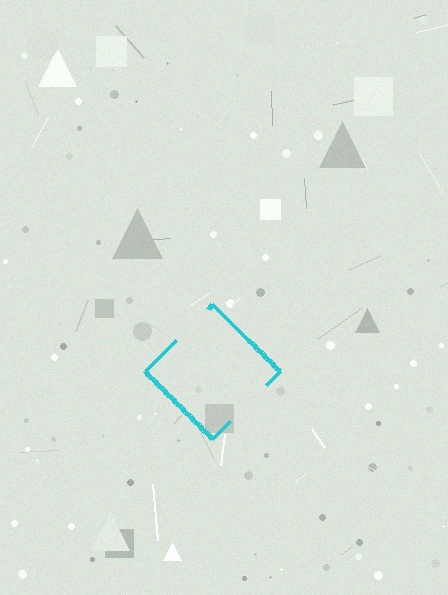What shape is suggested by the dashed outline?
The dashed outline suggests a diamond.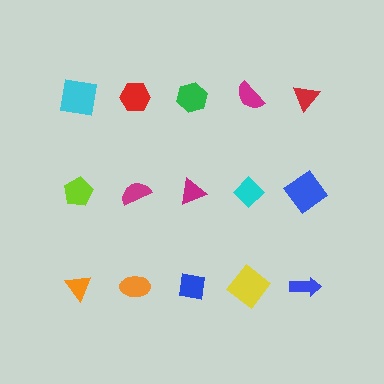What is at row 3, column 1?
An orange triangle.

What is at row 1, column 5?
A red triangle.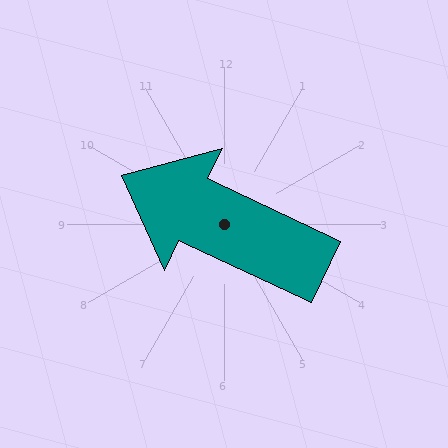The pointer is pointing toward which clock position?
Roughly 10 o'clock.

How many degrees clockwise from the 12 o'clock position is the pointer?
Approximately 295 degrees.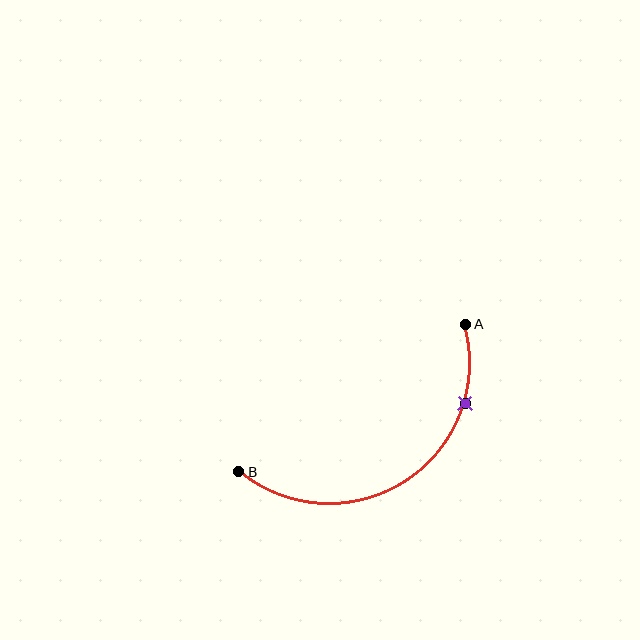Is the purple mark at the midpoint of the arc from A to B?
No. The purple mark lies on the arc but is closer to endpoint A. The arc midpoint would be at the point on the curve equidistant along the arc from both A and B.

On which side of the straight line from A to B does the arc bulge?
The arc bulges below the straight line connecting A and B.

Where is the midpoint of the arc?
The arc midpoint is the point on the curve farthest from the straight line joining A and B. It sits below that line.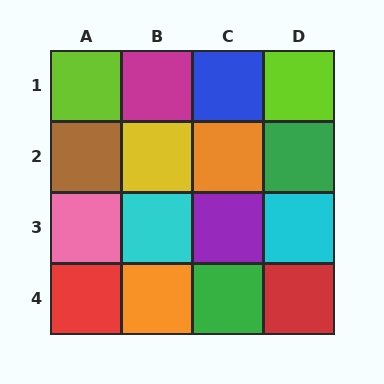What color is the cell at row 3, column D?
Cyan.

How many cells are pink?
1 cell is pink.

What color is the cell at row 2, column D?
Green.